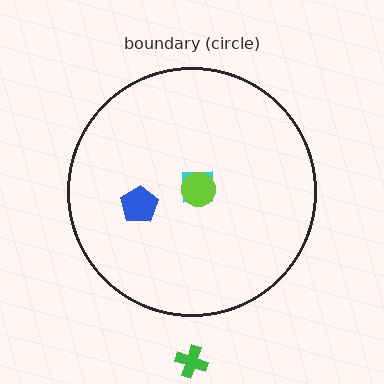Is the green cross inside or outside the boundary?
Outside.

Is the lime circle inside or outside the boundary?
Inside.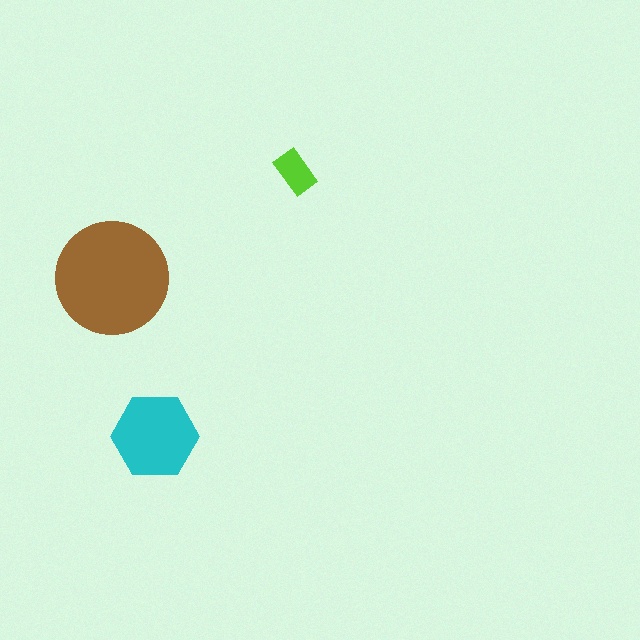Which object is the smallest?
The lime rectangle.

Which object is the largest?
The brown circle.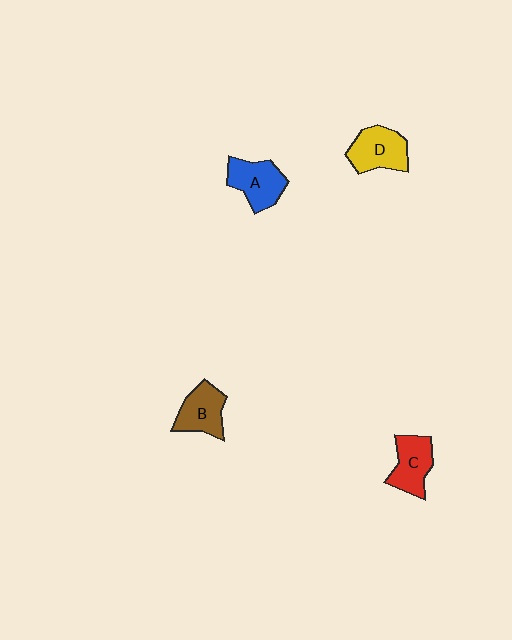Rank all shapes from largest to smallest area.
From largest to smallest: D (yellow), A (blue), C (red), B (brown).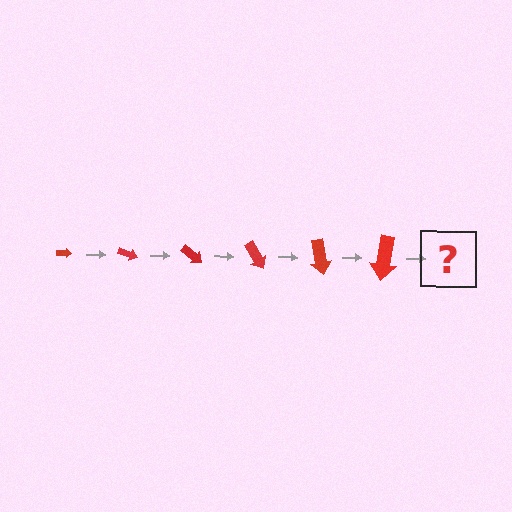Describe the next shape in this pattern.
It should be an arrow, larger than the previous one and rotated 120 degrees from the start.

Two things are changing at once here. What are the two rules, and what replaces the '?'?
The two rules are that the arrow grows larger each step and it rotates 20 degrees each step. The '?' should be an arrow, larger than the previous one and rotated 120 degrees from the start.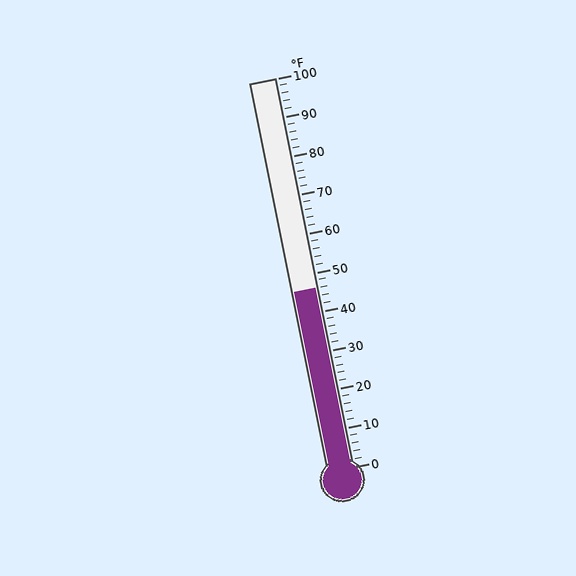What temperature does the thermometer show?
The thermometer shows approximately 46°F.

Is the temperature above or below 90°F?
The temperature is below 90°F.